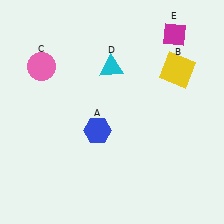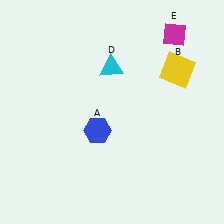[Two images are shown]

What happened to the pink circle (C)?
The pink circle (C) was removed in Image 2. It was in the top-left area of Image 1.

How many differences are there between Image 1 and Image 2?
There is 1 difference between the two images.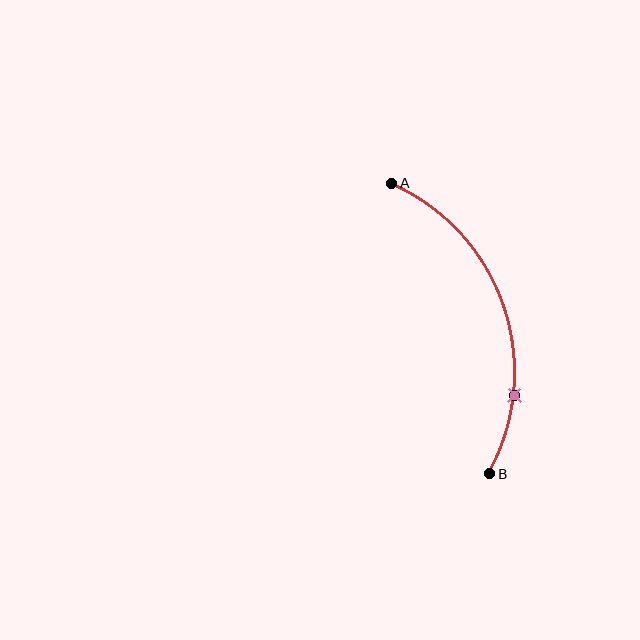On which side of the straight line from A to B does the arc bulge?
The arc bulges to the right of the straight line connecting A and B.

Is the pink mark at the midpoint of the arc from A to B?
No. The pink mark lies on the arc but is closer to endpoint B. The arc midpoint would be at the point on the curve equidistant along the arc from both A and B.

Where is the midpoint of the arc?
The arc midpoint is the point on the curve farthest from the straight line joining A and B. It sits to the right of that line.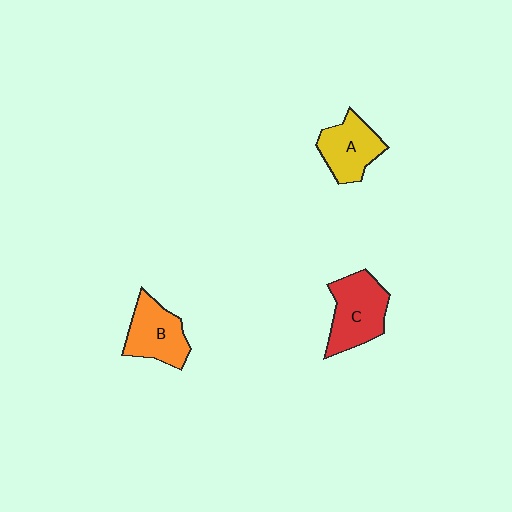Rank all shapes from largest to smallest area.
From largest to smallest: C (red), B (orange), A (yellow).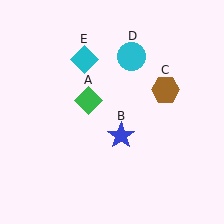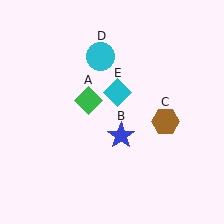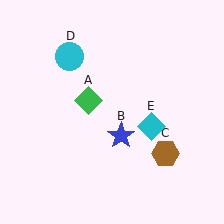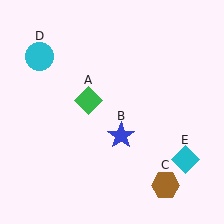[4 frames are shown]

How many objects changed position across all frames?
3 objects changed position: brown hexagon (object C), cyan circle (object D), cyan diamond (object E).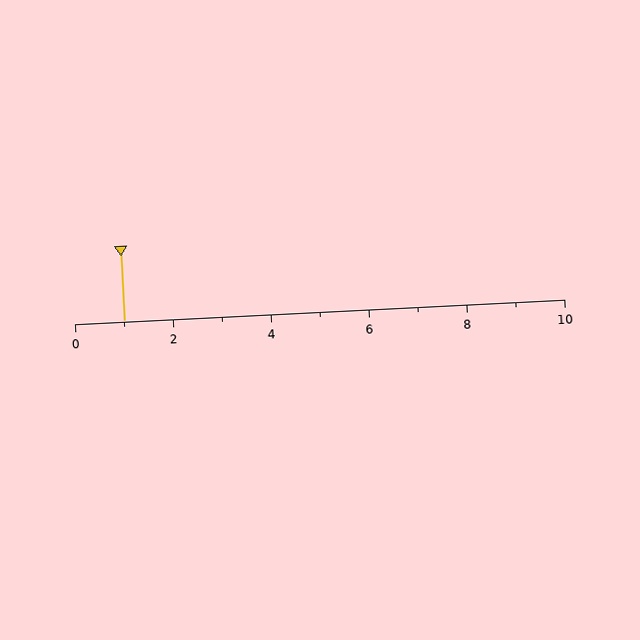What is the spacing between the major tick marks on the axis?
The major ticks are spaced 2 apart.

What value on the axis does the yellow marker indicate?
The marker indicates approximately 1.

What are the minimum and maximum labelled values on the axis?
The axis runs from 0 to 10.